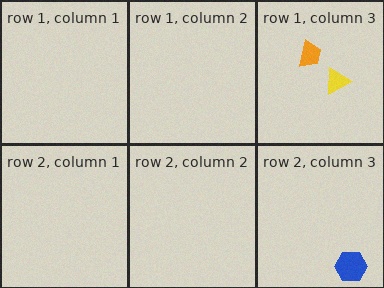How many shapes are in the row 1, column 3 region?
2.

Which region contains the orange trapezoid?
The row 1, column 3 region.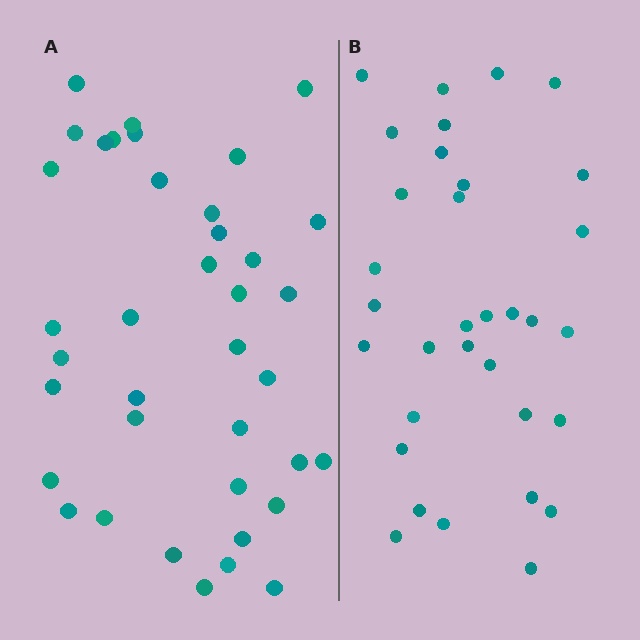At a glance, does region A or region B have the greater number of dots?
Region A (the left region) has more dots.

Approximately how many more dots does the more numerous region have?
Region A has about 5 more dots than region B.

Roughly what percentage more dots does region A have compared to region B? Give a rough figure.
About 15% more.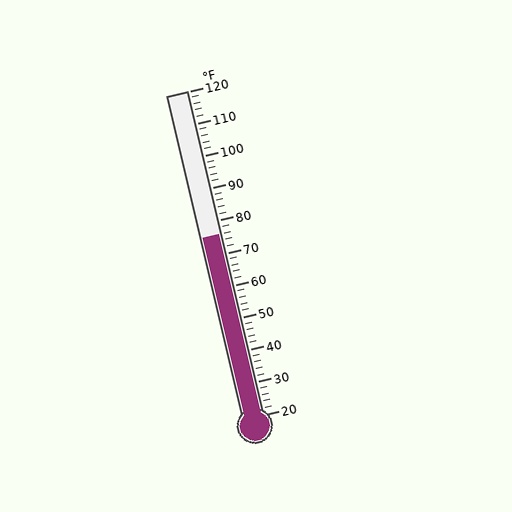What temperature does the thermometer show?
The thermometer shows approximately 76°F.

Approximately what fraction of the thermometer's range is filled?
The thermometer is filled to approximately 55% of its range.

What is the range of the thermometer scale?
The thermometer scale ranges from 20°F to 120°F.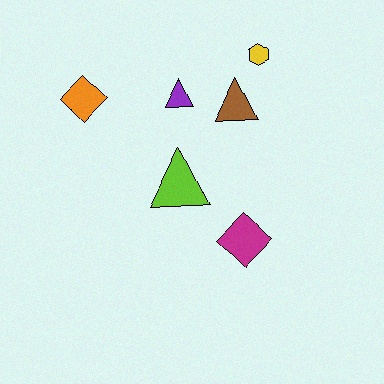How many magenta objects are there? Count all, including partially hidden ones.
There is 1 magenta object.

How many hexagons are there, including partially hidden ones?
There is 1 hexagon.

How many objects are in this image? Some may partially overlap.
There are 6 objects.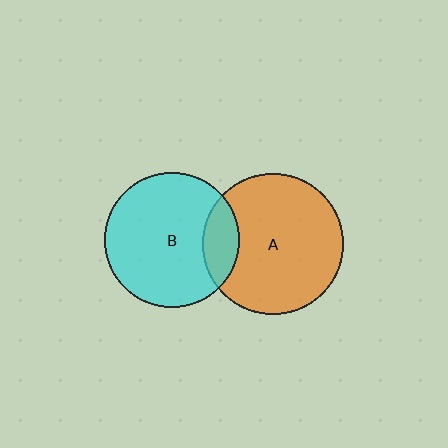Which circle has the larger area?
Circle A (orange).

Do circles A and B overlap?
Yes.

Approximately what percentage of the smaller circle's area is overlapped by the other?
Approximately 15%.